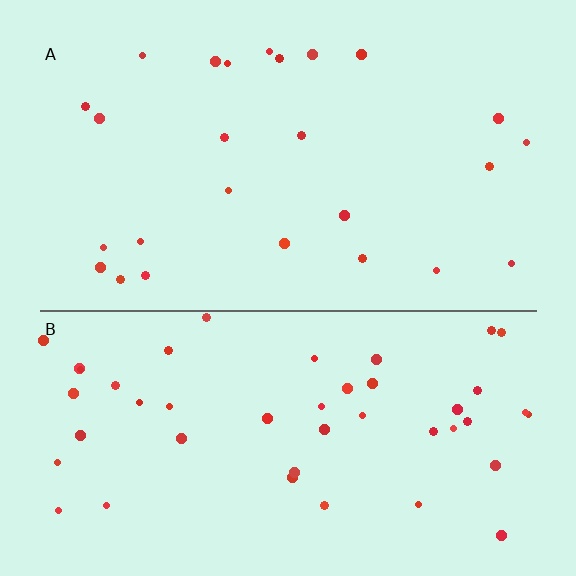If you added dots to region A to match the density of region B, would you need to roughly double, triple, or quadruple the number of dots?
Approximately double.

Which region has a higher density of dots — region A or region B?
B (the bottom).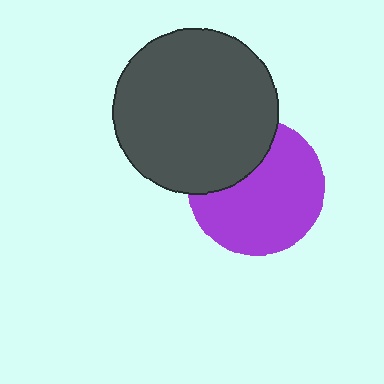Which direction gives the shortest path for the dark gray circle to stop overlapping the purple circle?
Moving up gives the shortest separation.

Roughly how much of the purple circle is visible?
Most of it is visible (roughly 70%).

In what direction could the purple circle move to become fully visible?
The purple circle could move down. That would shift it out from behind the dark gray circle entirely.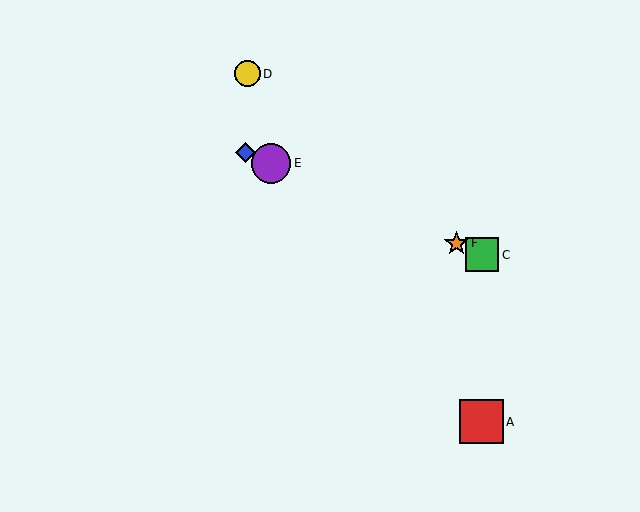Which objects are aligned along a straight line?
Objects B, C, E, F are aligned along a straight line.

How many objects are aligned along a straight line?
4 objects (B, C, E, F) are aligned along a straight line.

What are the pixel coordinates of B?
Object B is at (246, 152).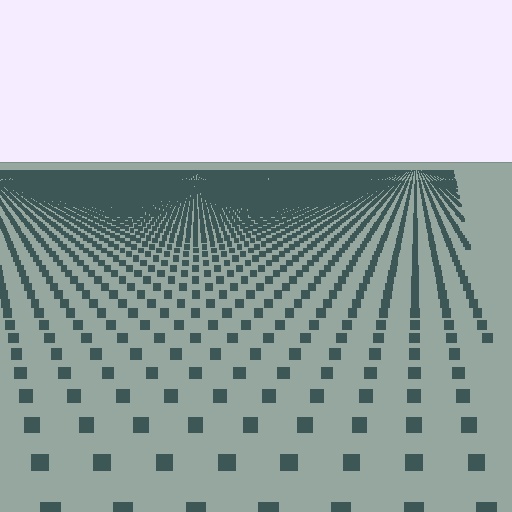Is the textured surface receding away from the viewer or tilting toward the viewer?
The surface is receding away from the viewer. Texture elements get smaller and denser toward the top.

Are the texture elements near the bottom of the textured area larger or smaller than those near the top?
Larger. Near the bottom, elements are closer to the viewer and appear at a bigger on-screen size.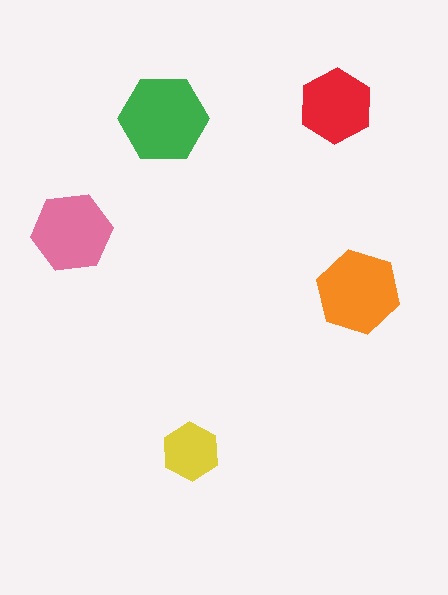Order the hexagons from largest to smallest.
the green one, the orange one, the pink one, the red one, the yellow one.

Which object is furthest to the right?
The orange hexagon is rightmost.